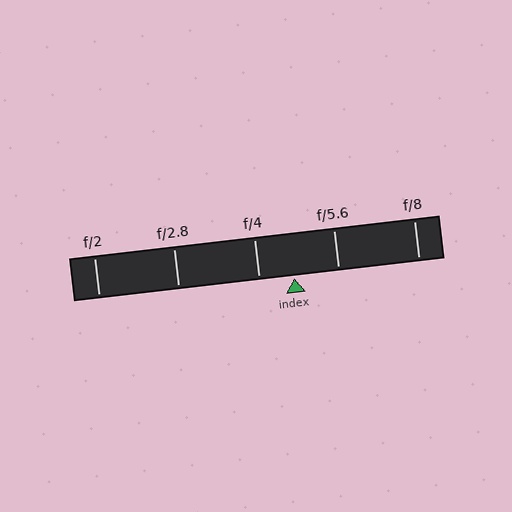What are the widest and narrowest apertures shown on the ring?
The widest aperture shown is f/2 and the narrowest is f/8.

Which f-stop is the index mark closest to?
The index mark is closest to f/4.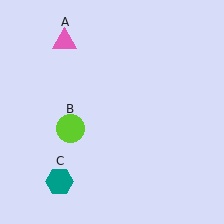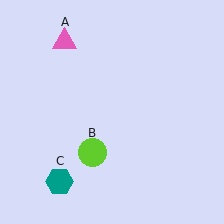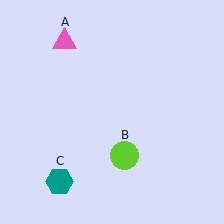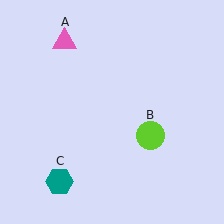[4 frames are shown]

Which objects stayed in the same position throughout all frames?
Pink triangle (object A) and teal hexagon (object C) remained stationary.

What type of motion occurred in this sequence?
The lime circle (object B) rotated counterclockwise around the center of the scene.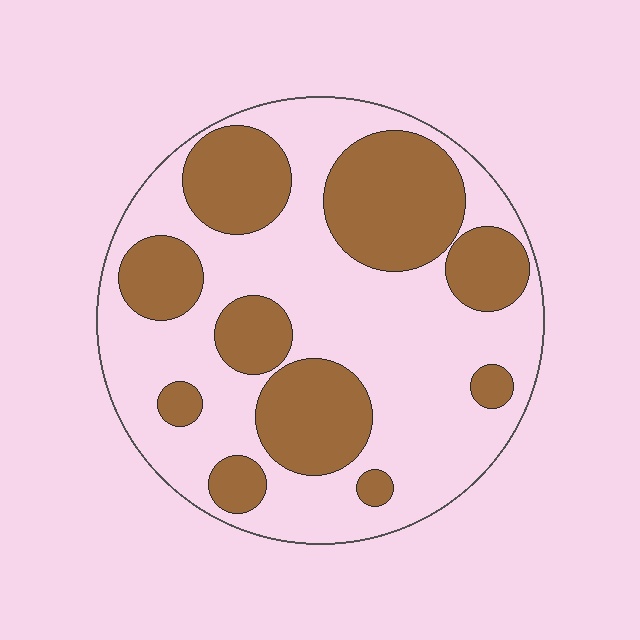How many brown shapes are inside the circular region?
10.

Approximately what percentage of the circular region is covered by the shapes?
Approximately 40%.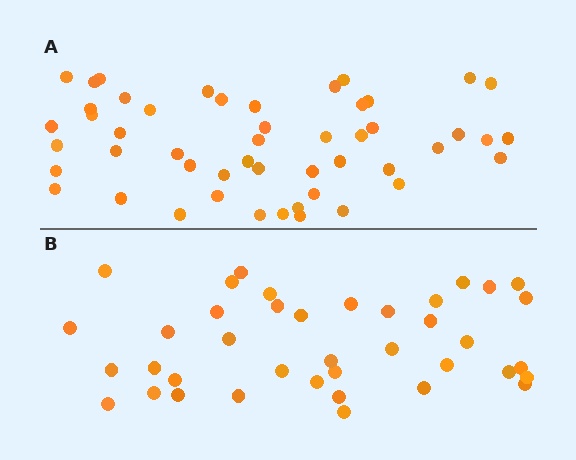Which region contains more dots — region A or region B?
Region A (the top region) has more dots.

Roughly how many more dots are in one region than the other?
Region A has roughly 12 or so more dots than region B.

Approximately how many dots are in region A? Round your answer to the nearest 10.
About 50 dots.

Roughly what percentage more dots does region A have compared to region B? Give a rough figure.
About 30% more.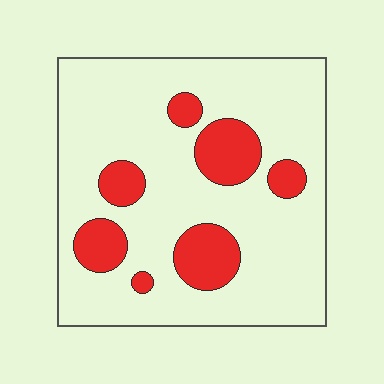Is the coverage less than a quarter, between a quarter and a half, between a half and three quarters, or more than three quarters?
Less than a quarter.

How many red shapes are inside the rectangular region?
7.